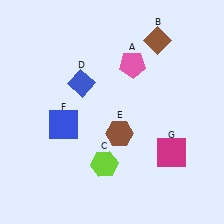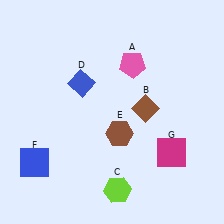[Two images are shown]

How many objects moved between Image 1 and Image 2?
3 objects moved between the two images.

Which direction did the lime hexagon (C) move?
The lime hexagon (C) moved down.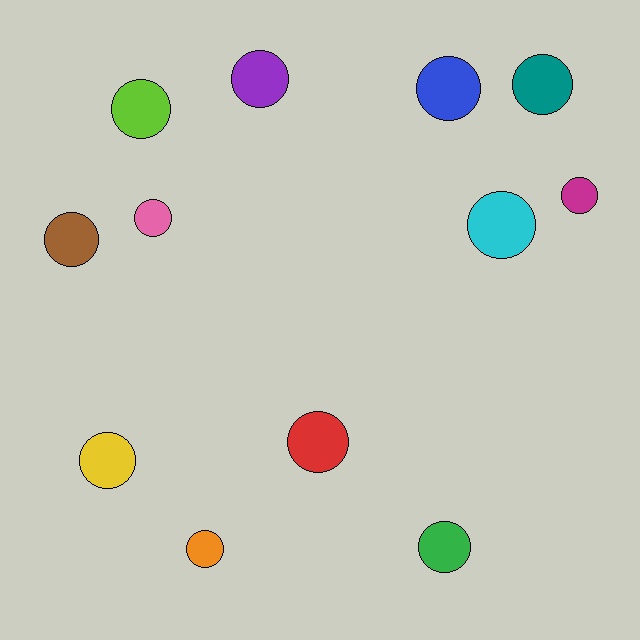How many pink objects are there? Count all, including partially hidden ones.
There is 1 pink object.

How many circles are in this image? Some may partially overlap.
There are 12 circles.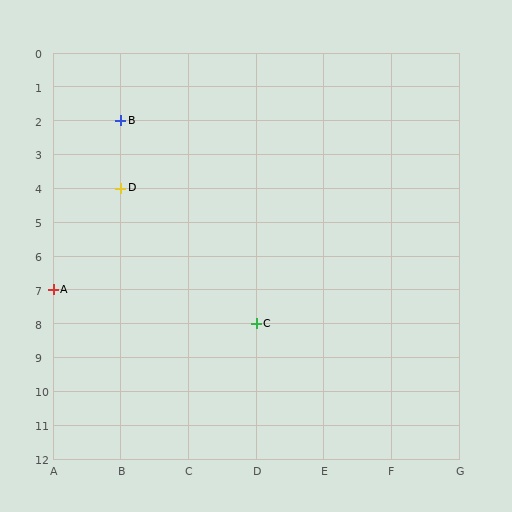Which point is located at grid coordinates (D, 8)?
Point C is at (D, 8).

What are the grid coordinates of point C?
Point C is at grid coordinates (D, 8).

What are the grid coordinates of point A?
Point A is at grid coordinates (A, 7).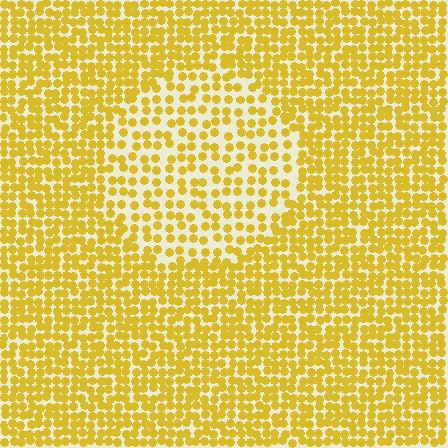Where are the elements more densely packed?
The elements are more densely packed outside the circle boundary.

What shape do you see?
I see a circle.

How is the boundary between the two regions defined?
The boundary is defined by a change in element density (approximately 1.8x ratio). All elements are the same color, size, and shape.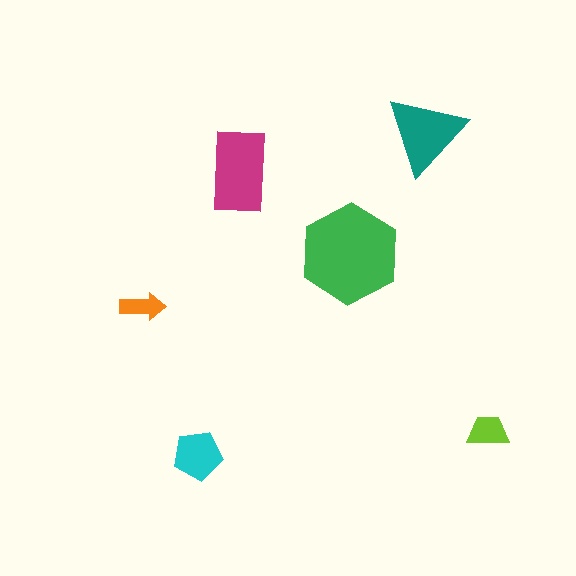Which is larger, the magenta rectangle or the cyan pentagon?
The magenta rectangle.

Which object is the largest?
The green hexagon.